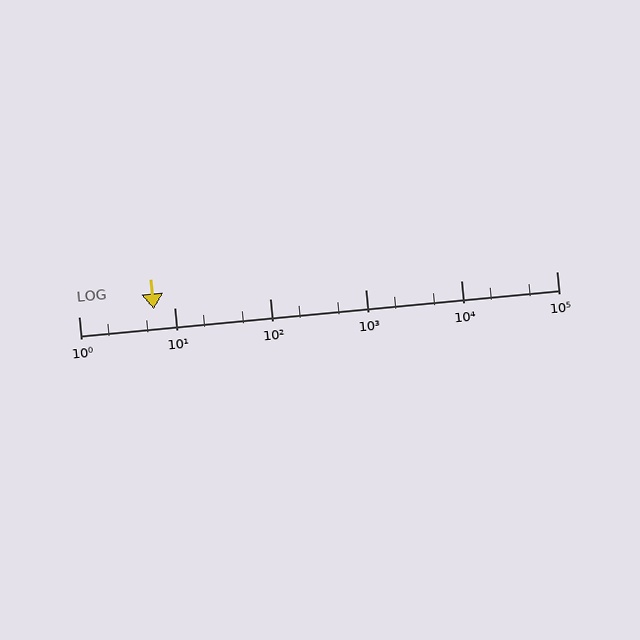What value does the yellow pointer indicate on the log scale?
The pointer indicates approximately 6.1.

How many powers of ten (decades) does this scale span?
The scale spans 5 decades, from 1 to 100000.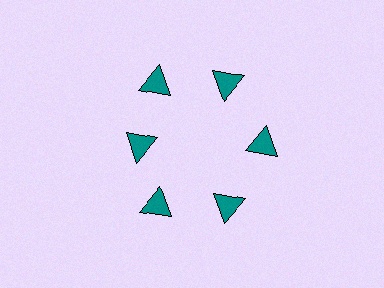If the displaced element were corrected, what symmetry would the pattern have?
It would have 6-fold rotational symmetry — the pattern would map onto itself every 60 degrees.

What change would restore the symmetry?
The symmetry would be restored by moving it outward, back onto the ring so that all 6 triangles sit at equal angles and equal distance from the center.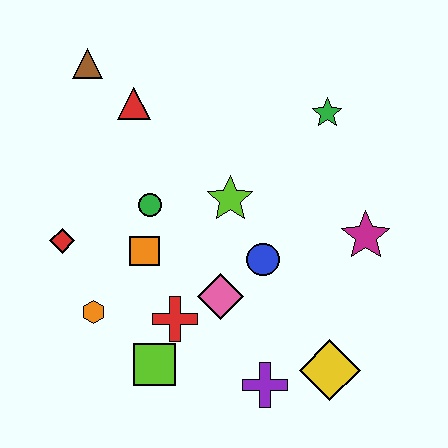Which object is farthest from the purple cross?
The brown triangle is farthest from the purple cross.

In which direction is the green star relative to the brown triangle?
The green star is to the right of the brown triangle.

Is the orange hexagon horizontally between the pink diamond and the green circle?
No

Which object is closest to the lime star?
The blue circle is closest to the lime star.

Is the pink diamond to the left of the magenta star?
Yes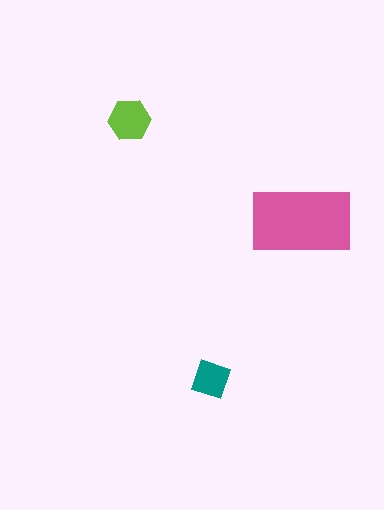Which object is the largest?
The pink rectangle.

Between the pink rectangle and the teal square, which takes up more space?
The pink rectangle.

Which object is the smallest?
The teal square.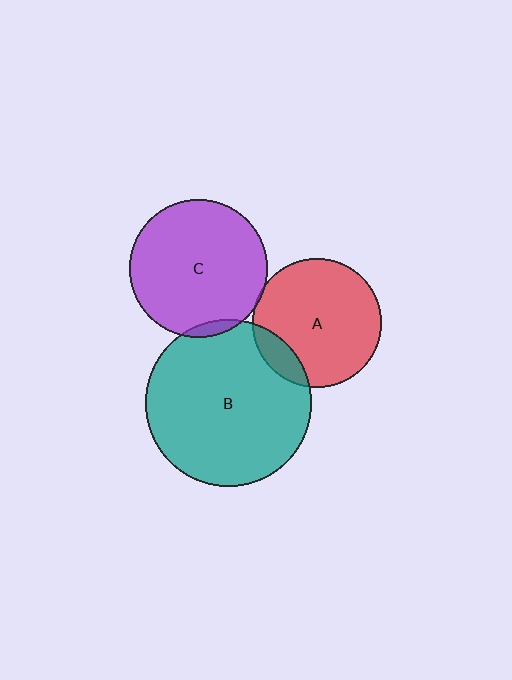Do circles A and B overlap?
Yes.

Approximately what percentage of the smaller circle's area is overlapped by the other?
Approximately 15%.